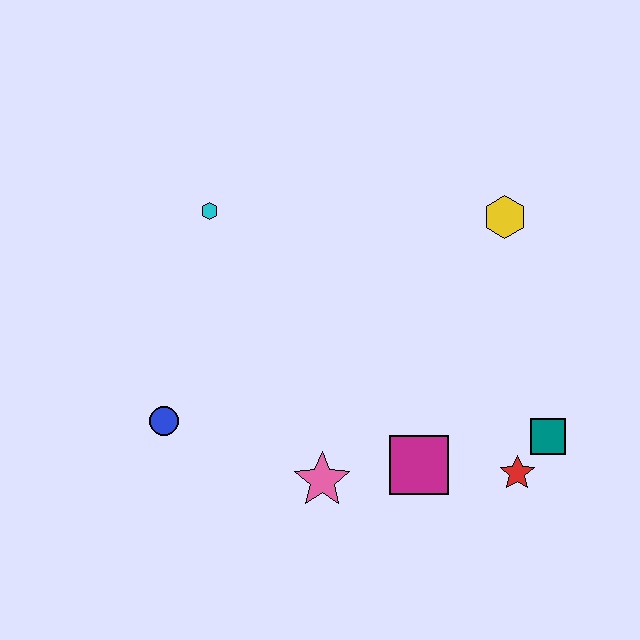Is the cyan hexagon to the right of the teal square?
No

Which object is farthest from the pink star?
The yellow hexagon is farthest from the pink star.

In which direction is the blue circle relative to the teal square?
The blue circle is to the left of the teal square.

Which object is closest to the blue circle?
The pink star is closest to the blue circle.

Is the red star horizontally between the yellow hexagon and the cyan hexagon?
No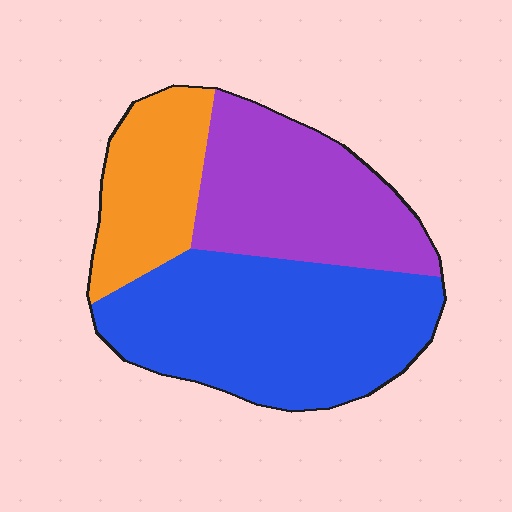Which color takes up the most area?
Blue, at roughly 45%.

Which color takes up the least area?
Orange, at roughly 20%.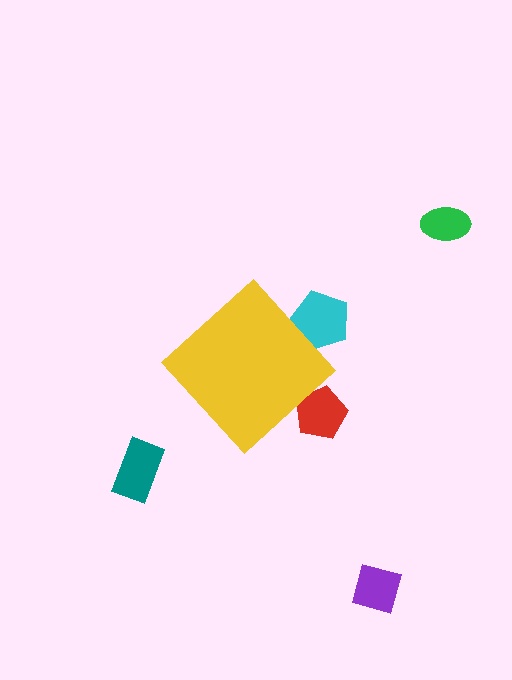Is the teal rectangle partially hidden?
No, the teal rectangle is fully visible.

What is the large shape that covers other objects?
A yellow diamond.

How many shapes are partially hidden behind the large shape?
2 shapes are partially hidden.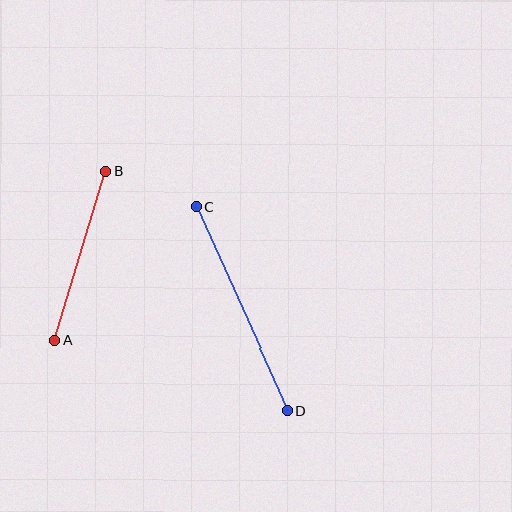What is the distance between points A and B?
The distance is approximately 177 pixels.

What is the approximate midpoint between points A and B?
The midpoint is at approximately (80, 256) pixels.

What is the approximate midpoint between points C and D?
The midpoint is at approximately (242, 309) pixels.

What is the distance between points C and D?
The distance is approximately 224 pixels.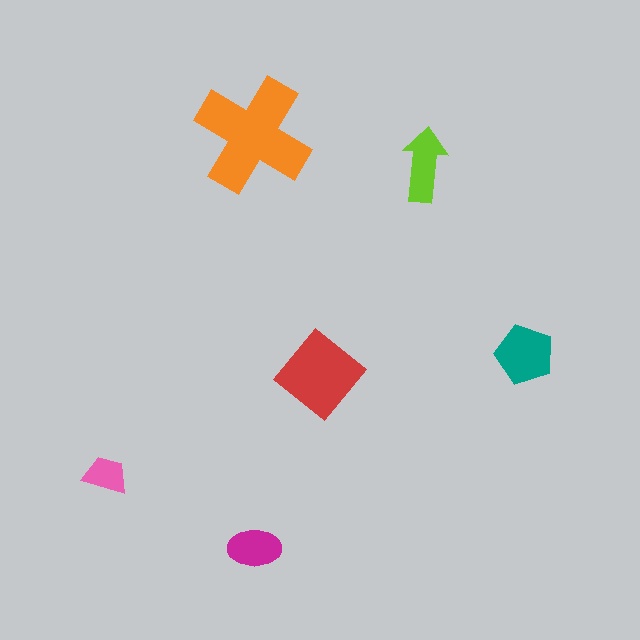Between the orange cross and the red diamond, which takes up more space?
The orange cross.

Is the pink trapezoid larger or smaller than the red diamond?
Smaller.